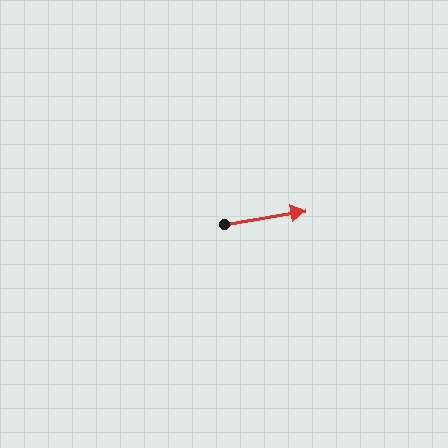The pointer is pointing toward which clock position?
Roughly 3 o'clock.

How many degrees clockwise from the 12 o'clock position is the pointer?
Approximately 81 degrees.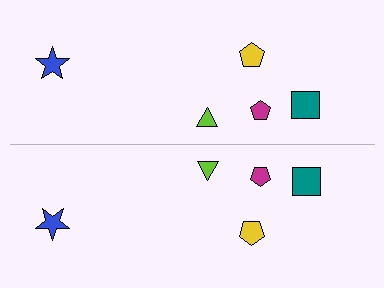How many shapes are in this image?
There are 10 shapes in this image.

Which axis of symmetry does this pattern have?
The pattern has a horizontal axis of symmetry running through the center of the image.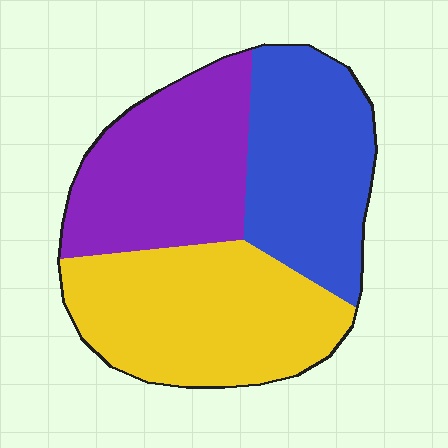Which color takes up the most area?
Yellow, at roughly 40%.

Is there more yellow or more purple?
Yellow.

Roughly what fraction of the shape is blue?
Blue takes up about one third (1/3) of the shape.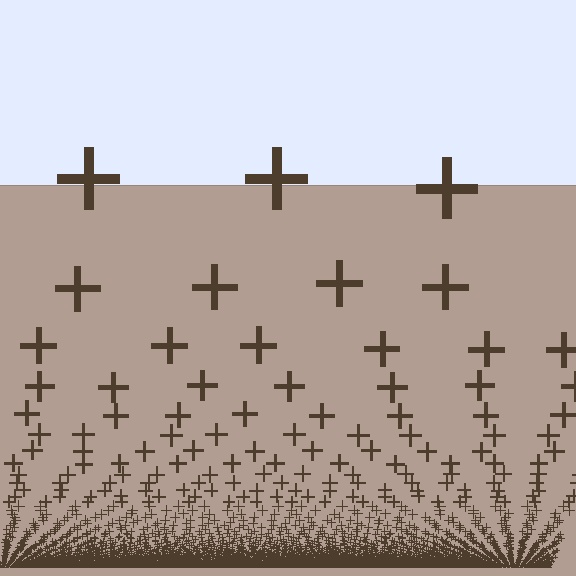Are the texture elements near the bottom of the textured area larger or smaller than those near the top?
Smaller. The gradient is inverted — elements near the bottom are smaller and denser.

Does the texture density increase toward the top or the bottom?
Density increases toward the bottom.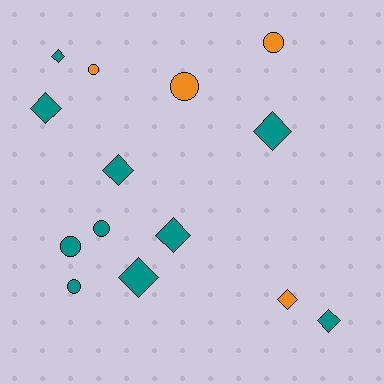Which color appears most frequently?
Teal, with 10 objects.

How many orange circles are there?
There are 3 orange circles.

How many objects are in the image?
There are 14 objects.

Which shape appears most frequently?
Diamond, with 8 objects.